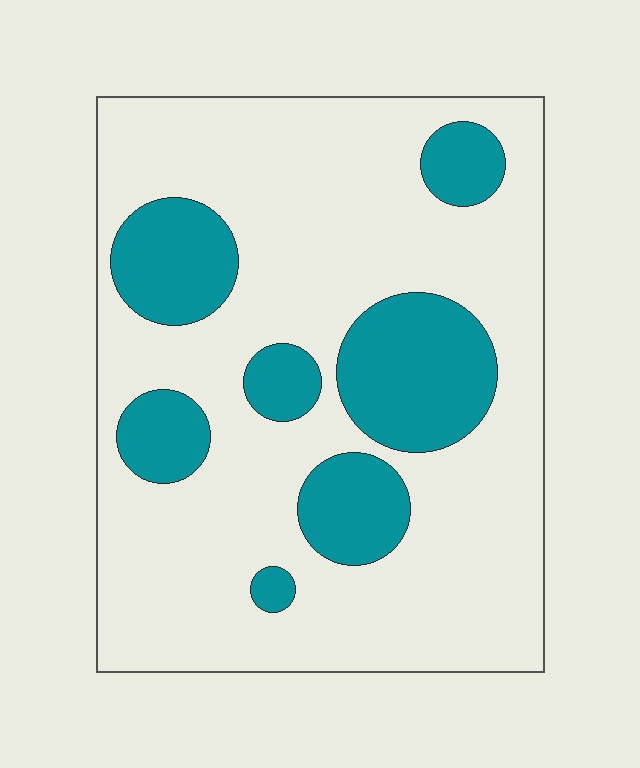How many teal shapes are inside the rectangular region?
7.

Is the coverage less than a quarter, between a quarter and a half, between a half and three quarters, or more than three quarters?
Less than a quarter.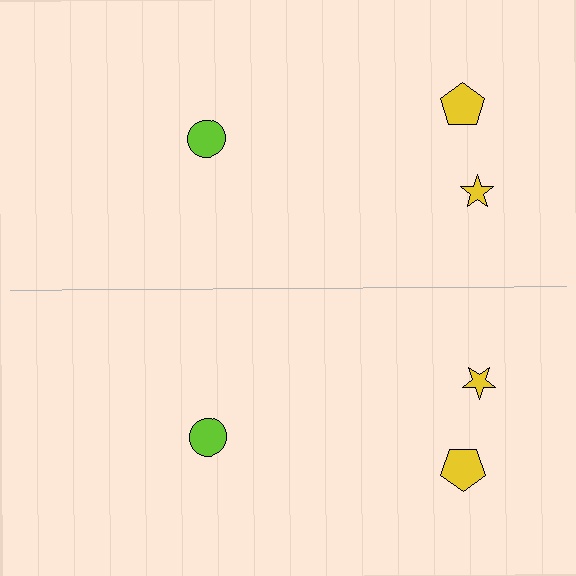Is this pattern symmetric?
Yes, this pattern has bilateral (reflection) symmetry.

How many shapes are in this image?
There are 6 shapes in this image.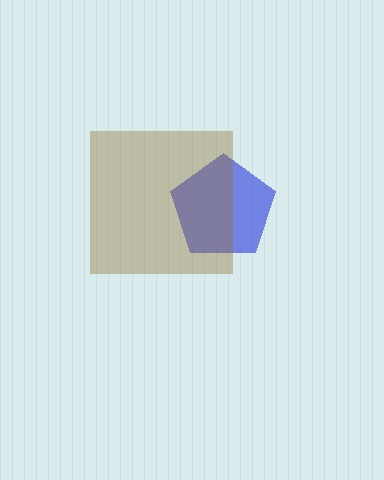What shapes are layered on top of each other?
The layered shapes are: a blue pentagon, a brown square.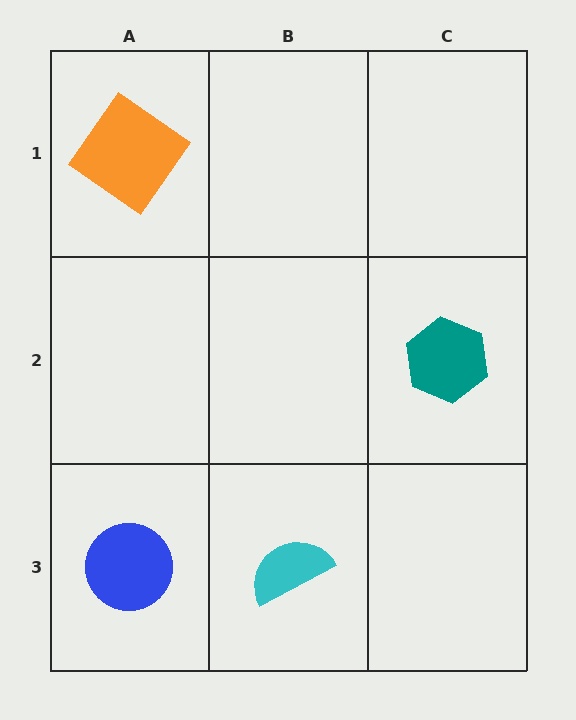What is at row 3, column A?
A blue circle.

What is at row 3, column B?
A cyan semicircle.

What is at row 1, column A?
An orange diamond.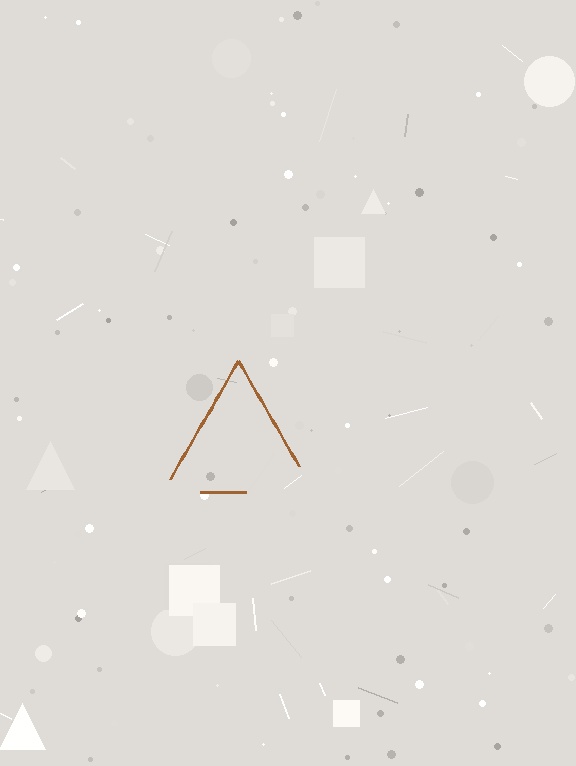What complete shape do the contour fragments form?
The contour fragments form a triangle.